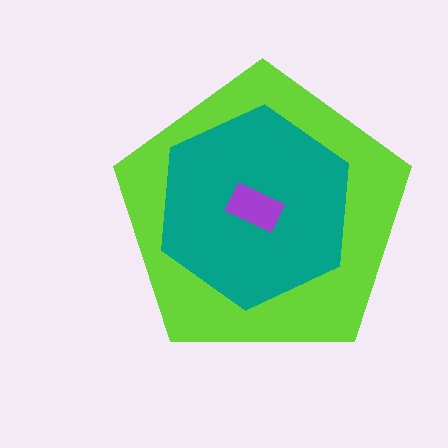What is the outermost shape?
The lime pentagon.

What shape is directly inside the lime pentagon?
The teal hexagon.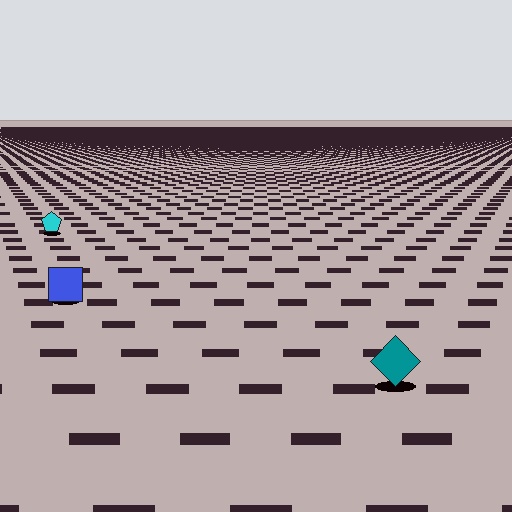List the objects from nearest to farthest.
From nearest to farthest: the teal diamond, the blue square, the cyan pentagon.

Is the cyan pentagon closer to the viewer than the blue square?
No. The blue square is closer — you can tell from the texture gradient: the ground texture is coarser near it.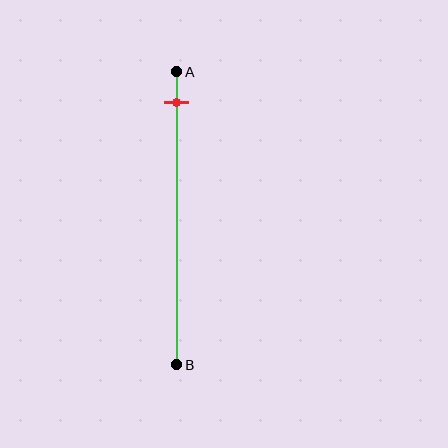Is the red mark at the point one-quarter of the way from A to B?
No, the mark is at about 10% from A, not at the 25% one-quarter point.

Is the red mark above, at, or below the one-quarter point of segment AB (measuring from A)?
The red mark is above the one-quarter point of segment AB.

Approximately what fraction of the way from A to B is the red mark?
The red mark is approximately 10% of the way from A to B.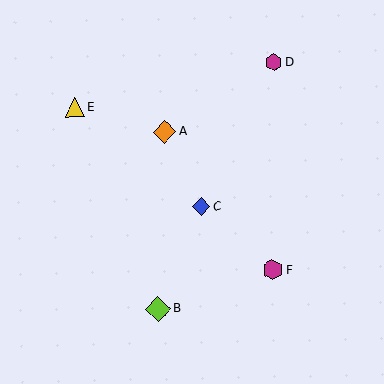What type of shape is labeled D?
Shape D is a magenta hexagon.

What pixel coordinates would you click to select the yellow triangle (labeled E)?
Click at (75, 107) to select the yellow triangle E.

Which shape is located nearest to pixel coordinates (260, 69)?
The magenta hexagon (labeled D) at (274, 63) is nearest to that location.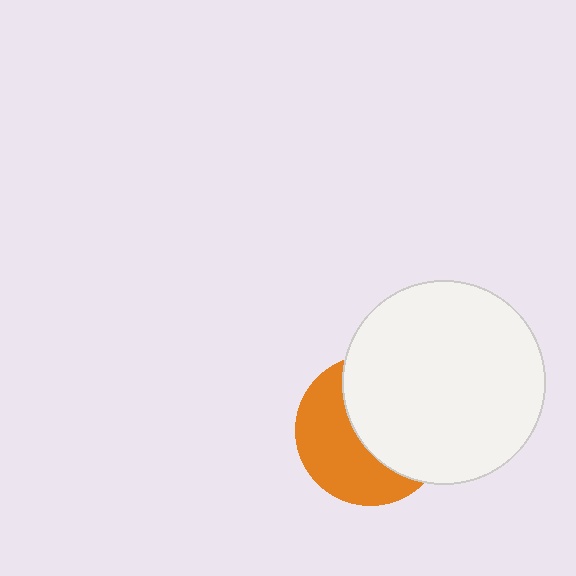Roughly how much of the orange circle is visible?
About half of it is visible (roughly 46%).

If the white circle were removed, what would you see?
You would see the complete orange circle.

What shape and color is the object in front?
The object in front is a white circle.